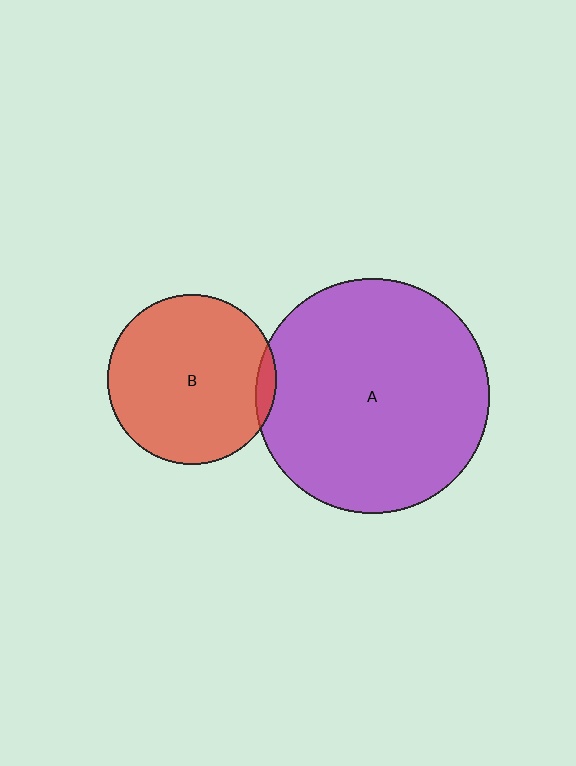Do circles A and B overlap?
Yes.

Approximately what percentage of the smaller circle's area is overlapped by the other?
Approximately 5%.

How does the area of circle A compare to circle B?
Approximately 1.9 times.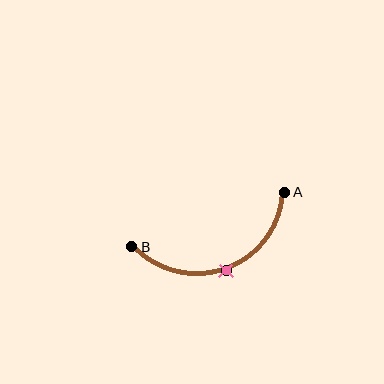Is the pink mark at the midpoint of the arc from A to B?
Yes. The pink mark lies on the arc at equal arc-length from both A and B — it is the arc midpoint.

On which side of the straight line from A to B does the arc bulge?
The arc bulges below the straight line connecting A and B.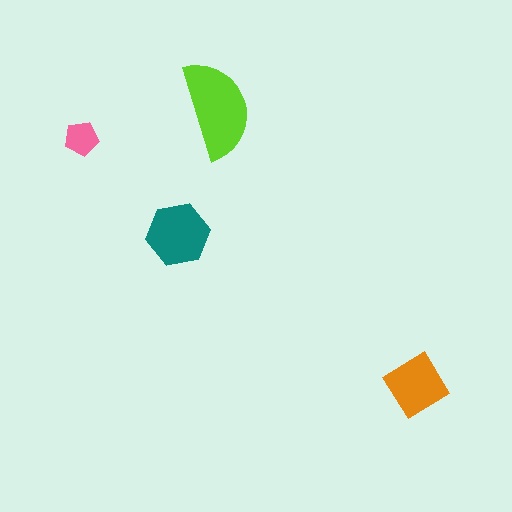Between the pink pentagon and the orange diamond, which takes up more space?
The orange diamond.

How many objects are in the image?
There are 4 objects in the image.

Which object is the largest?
The lime semicircle.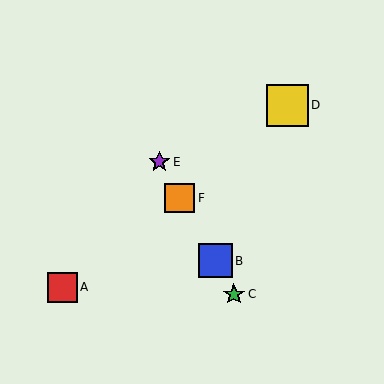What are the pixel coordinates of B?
Object B is at (215, 261).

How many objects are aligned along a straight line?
4 objects (B, C, E, F) are aligned along a straight line.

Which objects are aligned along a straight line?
Objects B, C, E, F are aligned along a straight line.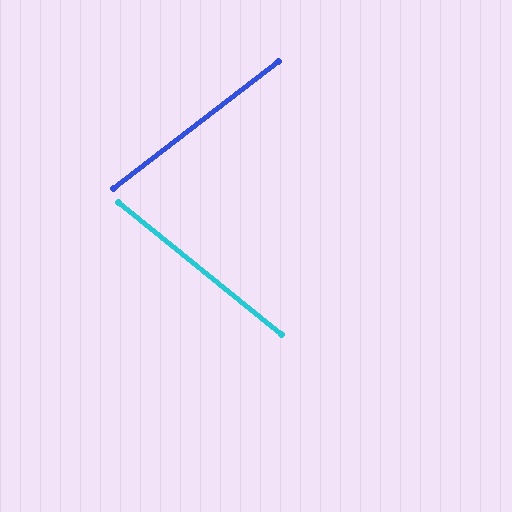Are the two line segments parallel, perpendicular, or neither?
Neither parallel nor perpendicular — they differ by about 77°.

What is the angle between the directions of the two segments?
Approximately 77 degrees.